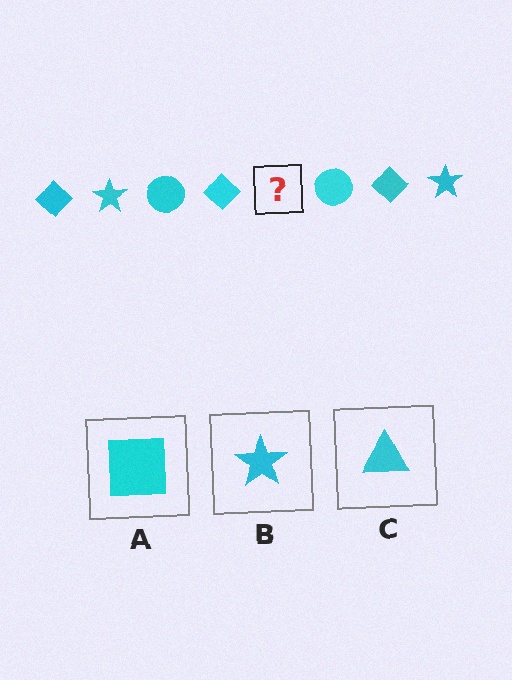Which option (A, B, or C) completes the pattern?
B.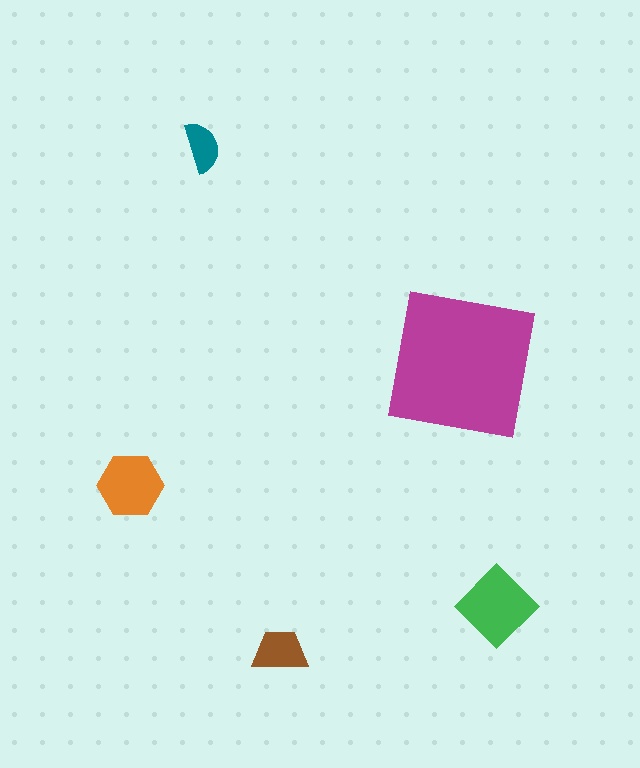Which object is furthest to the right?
The green diamond is rightmost.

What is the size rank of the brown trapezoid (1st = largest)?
4th.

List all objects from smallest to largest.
The teal semicircle, the brown trapezoid, the orange hexagon, the green diamond, the magenta square.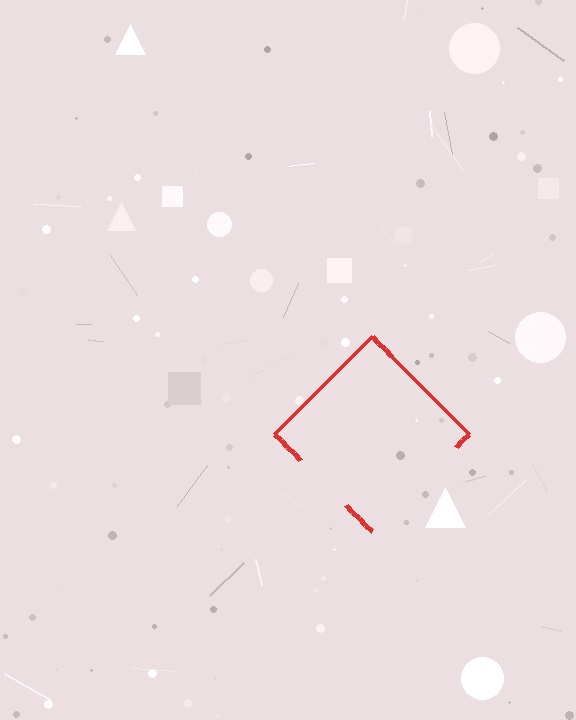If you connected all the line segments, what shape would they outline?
They would outline a diamond.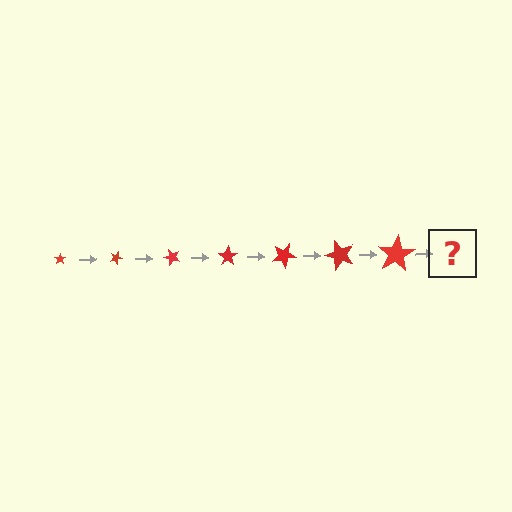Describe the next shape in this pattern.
It should be a star, larger than the previous one and rotated 175 degrees from the start.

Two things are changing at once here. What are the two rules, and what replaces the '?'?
The two rules are that the star grows larger each step and it rotates 25 degrees each step. The '?' should be a star, larger than the previous one and rotated 175 degrees from the start.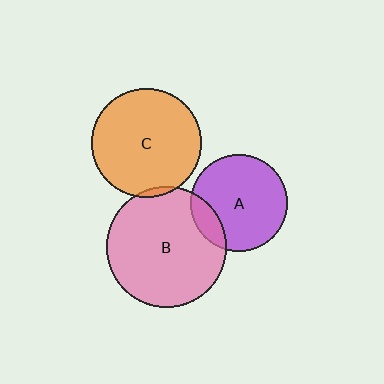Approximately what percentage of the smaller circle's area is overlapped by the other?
Approximately 5%.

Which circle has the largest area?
Circle B (pink).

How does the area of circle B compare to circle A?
Approximately 1.5 times.